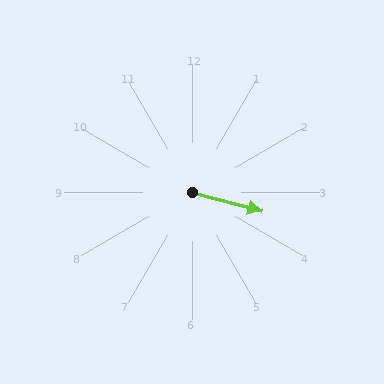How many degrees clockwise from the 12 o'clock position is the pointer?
Approximately 105 degrees.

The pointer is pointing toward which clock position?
Roughly 3 o'clock.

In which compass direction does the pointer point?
East.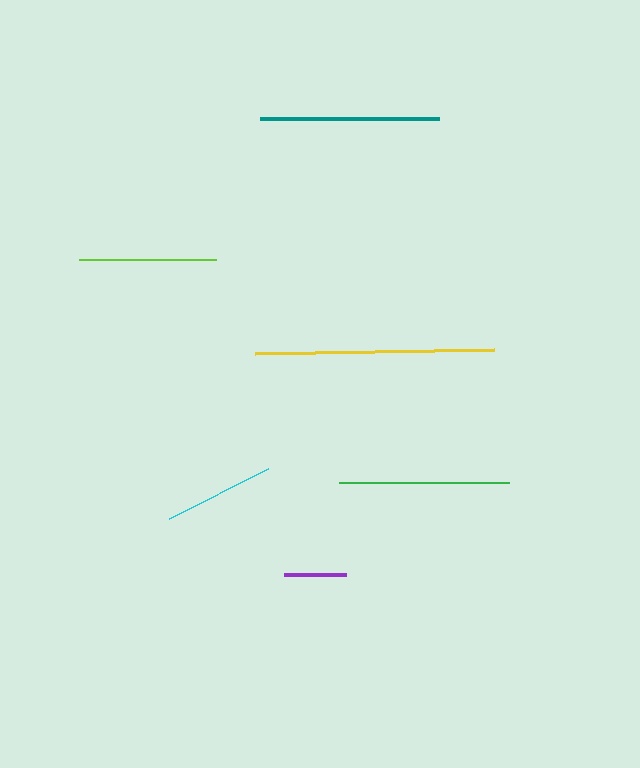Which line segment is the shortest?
The purple line is the shortest at approximately 62 pixels.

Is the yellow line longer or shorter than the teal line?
The yellow line is longer than the teal line.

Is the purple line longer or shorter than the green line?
The green line is longer than the purple line.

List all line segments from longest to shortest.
From longest to shortest: yellow, teal, green, lime, cyan, purple.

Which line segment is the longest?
The yellow line is the longest at approximately 239 pixels.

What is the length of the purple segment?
The purple segment is approximately 62 pixels long.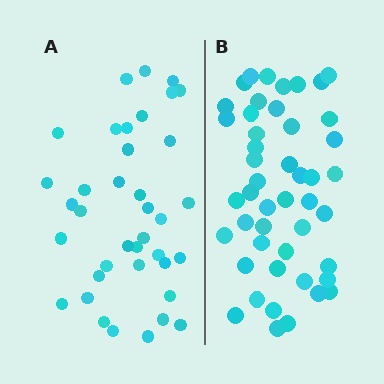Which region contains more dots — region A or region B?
Region B (the right region) has more dots.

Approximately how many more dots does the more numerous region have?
Region B has roughly 8 or so more dots than region A.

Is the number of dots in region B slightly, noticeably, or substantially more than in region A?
Region B has only slightly more — the two regions are fairly close. The ratio is roughly 1.2 to 1.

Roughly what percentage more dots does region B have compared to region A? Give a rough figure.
About 25% more.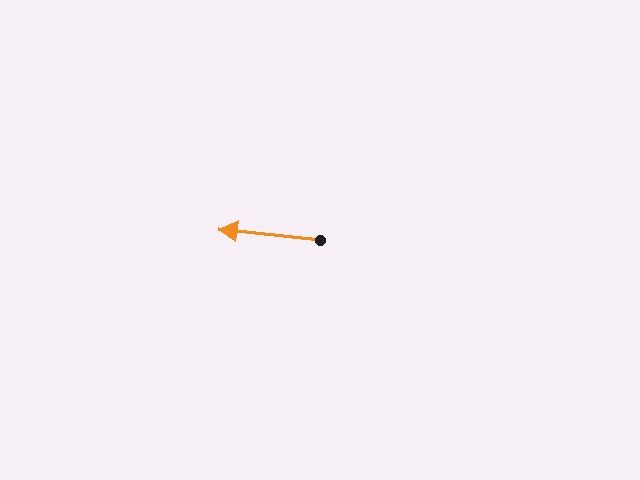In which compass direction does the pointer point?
West.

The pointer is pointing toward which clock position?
Roughly 9 o'clock.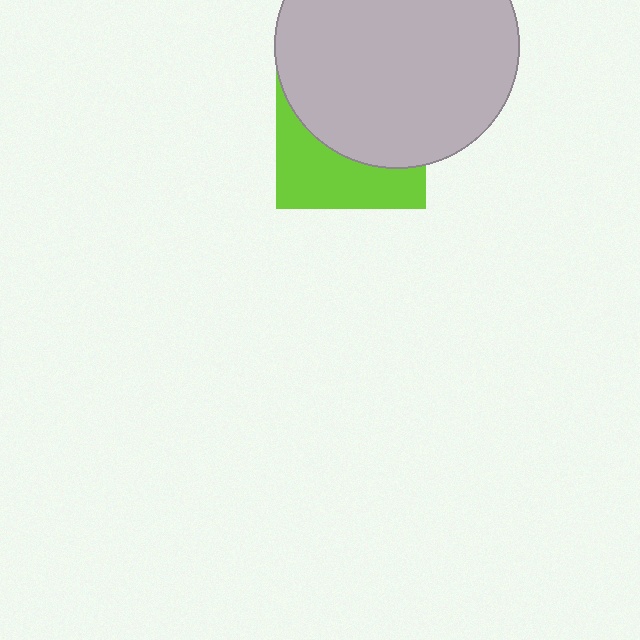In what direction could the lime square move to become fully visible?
The lime square could move down. That would shift it out from behind the light gray circle entirely.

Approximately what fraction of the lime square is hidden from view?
Roughly 59% of the lime square is hidden behind the light gray circle.